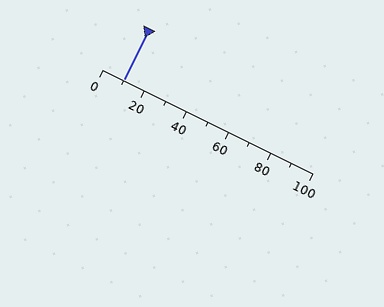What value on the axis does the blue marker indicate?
The marker indicates approximately 10.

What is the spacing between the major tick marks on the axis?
The major ticks are spaced 20 apart.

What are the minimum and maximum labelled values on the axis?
The axis runs from 0 to 100.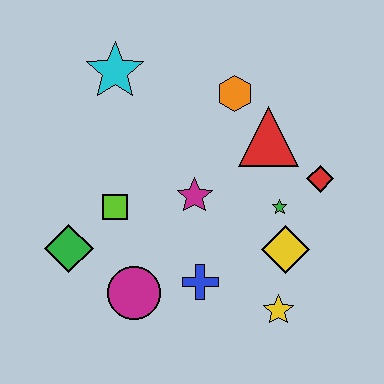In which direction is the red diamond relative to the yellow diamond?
The red diamond is above the yellow diamond.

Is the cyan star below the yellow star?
No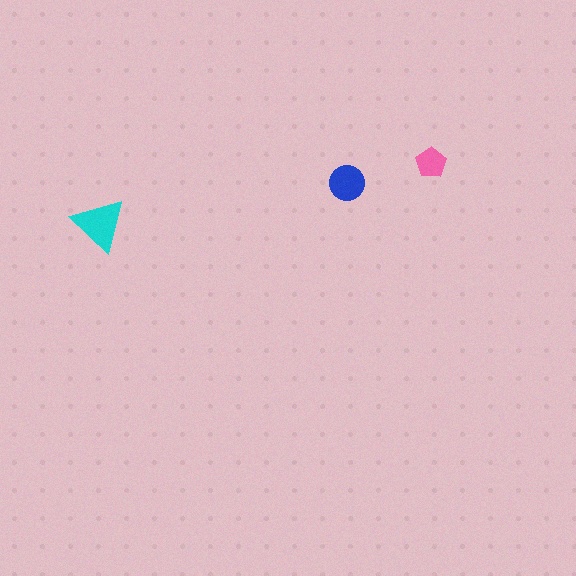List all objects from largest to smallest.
The cyan triangle, the blue circle, the pink pentagon.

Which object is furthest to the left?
The cyan triangle is leftmost.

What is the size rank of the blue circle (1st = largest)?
2nd.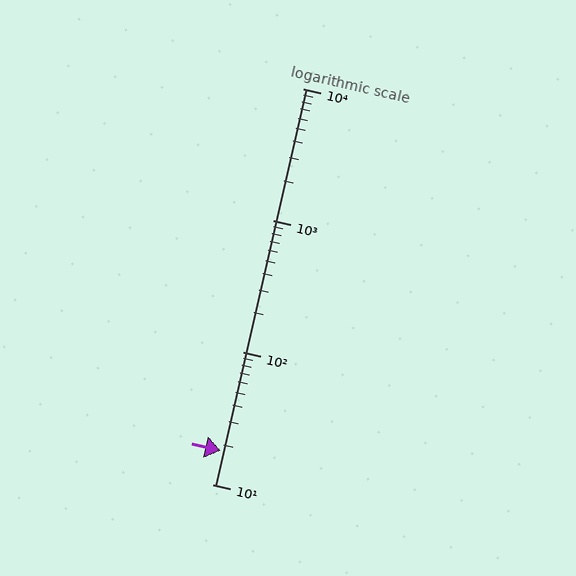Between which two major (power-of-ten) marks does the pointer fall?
The pointer is between 10 and 100.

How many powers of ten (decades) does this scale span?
The scale spans 3 decades, from 10 to 10000.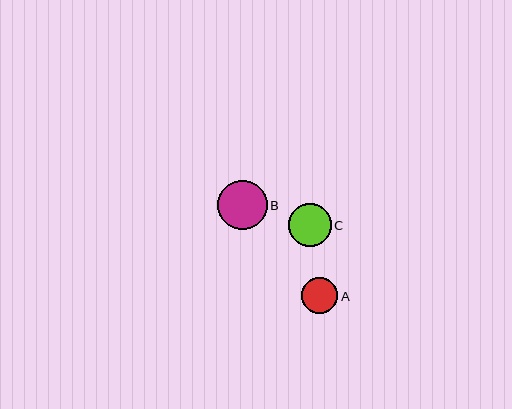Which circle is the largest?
Circle B is the largest with a size of approximately 50 pixels.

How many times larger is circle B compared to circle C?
Circle B is approximately 1.2 times the size of circle C.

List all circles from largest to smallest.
From largest to smallest: B, C, A.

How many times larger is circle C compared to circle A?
Circle C is approximately 1.2 times the size of circle A.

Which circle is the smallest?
Circle A is the smallest with a size of approximately 36 pixels.